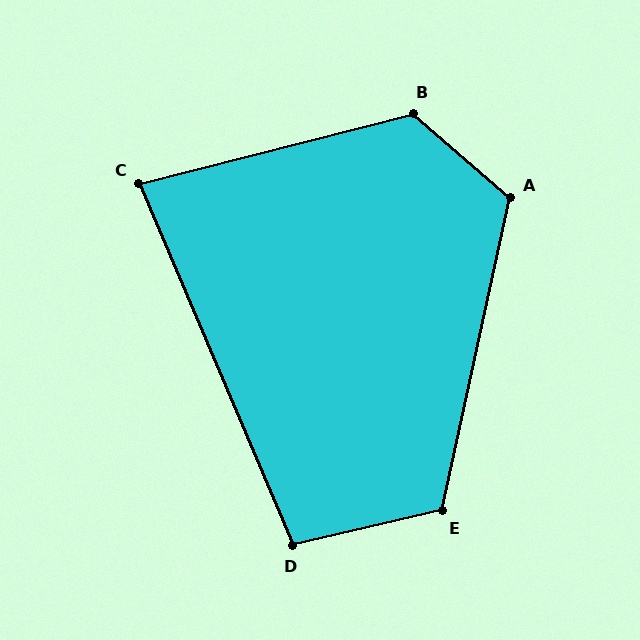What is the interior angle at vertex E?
Approximately 115 degrees (obtuse).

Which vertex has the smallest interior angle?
C, at approximately 81 degrees.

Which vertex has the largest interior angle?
B, at approximately 125 degrees.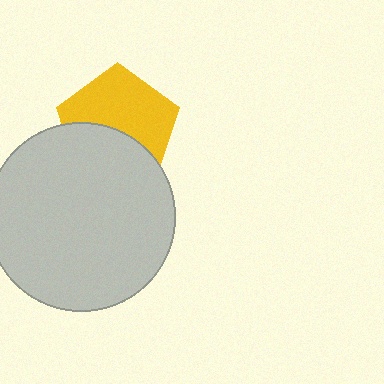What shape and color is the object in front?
The object in front is a light gray circle.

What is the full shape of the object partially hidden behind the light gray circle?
The partially hidden object is a yellow pentagon.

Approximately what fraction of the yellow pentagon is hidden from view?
Roughly 42% of the yellow pentagon is hidden behind the light gray circle.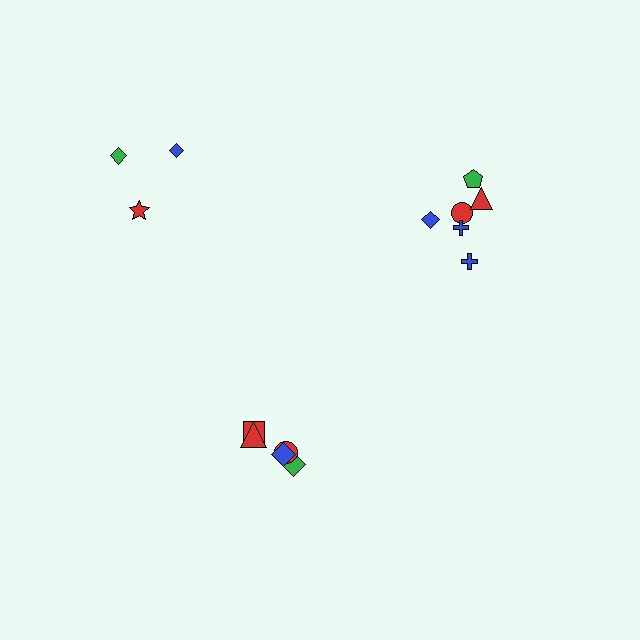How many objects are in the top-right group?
There are 6 objects.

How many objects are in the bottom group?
There are 5 objects.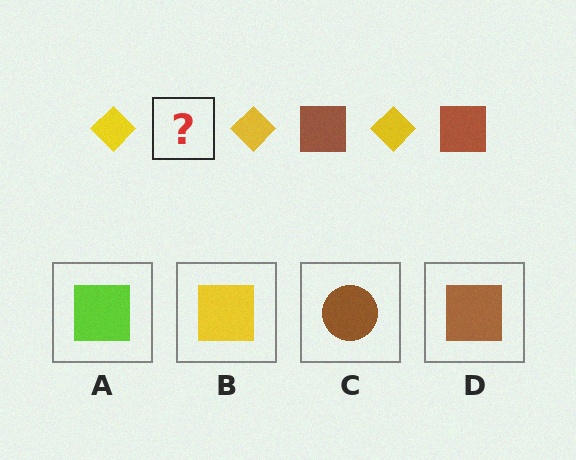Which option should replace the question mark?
Option D.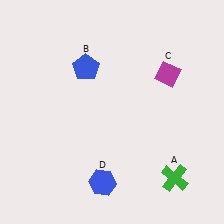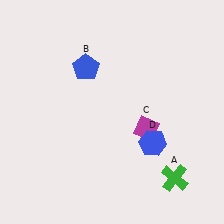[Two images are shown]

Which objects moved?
The objects that moved are: the magenta diamond (C), the blue hexagon (D).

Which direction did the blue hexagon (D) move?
The blue hexagon (D) moved right.